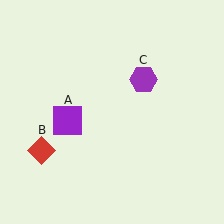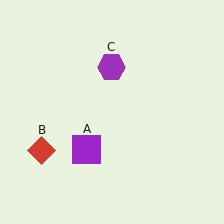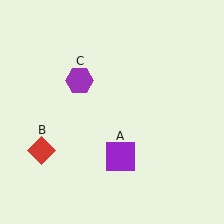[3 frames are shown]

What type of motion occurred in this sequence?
The purple square (object A), purple hexagon (object C) rotated counterclockwise around the center of the scene.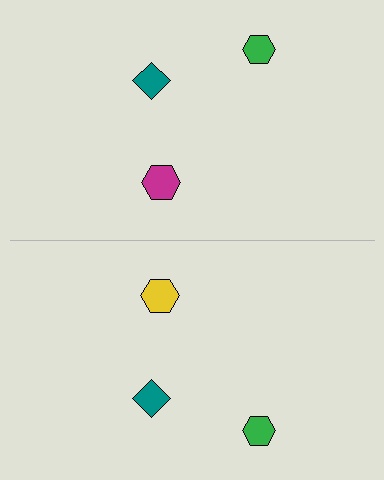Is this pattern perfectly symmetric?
No, the pattern is not perfectly symmetric. The yellow hexagon on the bottom side breaks the symmetry — its mirror counterpart is magenta.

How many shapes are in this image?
There are 6 shapes in this image.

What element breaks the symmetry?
The yellow hexagon on the bottom side breaks the symmetry — its mirror counterpart is magenta.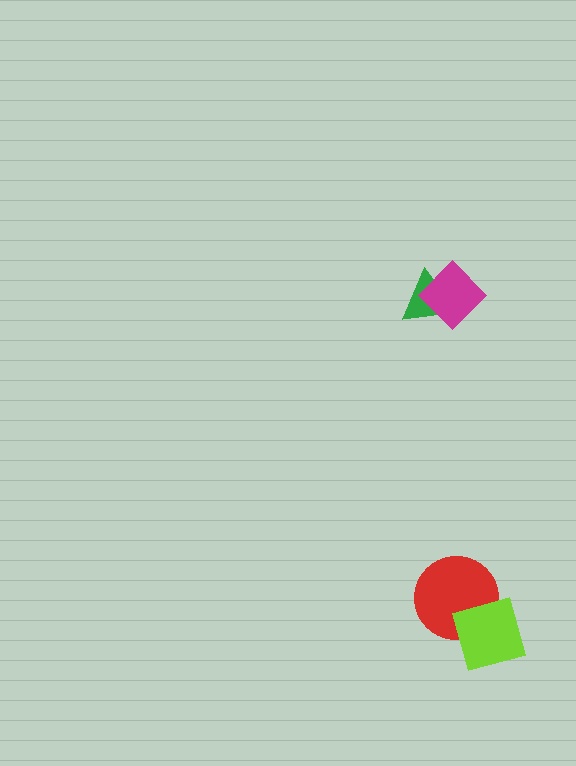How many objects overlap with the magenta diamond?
1 object overlaps with the magenta diamond.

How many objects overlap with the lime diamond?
1 object overlaps with the lime diamond.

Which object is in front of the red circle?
The lime diamond is in front of the red circle.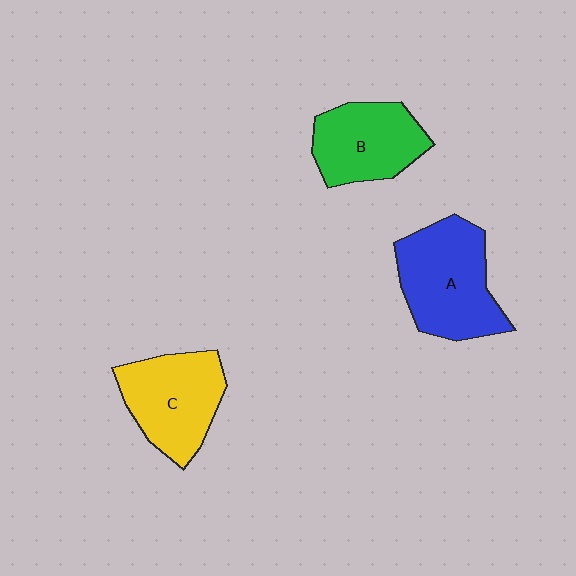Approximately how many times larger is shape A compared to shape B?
Approximately 1.3 times.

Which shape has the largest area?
Shape A (blue).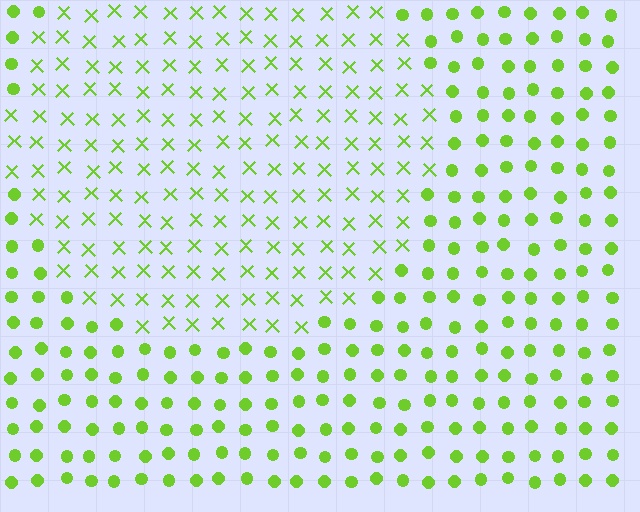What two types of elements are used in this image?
The image uses X marks inside the circle region and circles outside it.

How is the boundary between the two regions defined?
The boundary is defined by a change in element shape: X marks inside vs. circles outside. All elements share the same color and spacing.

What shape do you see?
I see a circle.